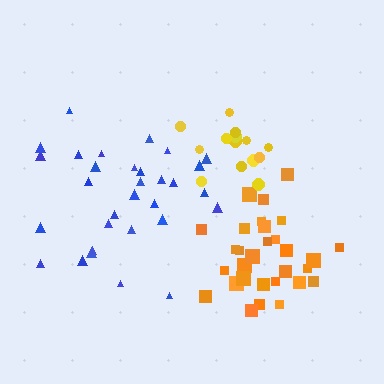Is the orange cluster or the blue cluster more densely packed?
Orange.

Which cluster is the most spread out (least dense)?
Blue.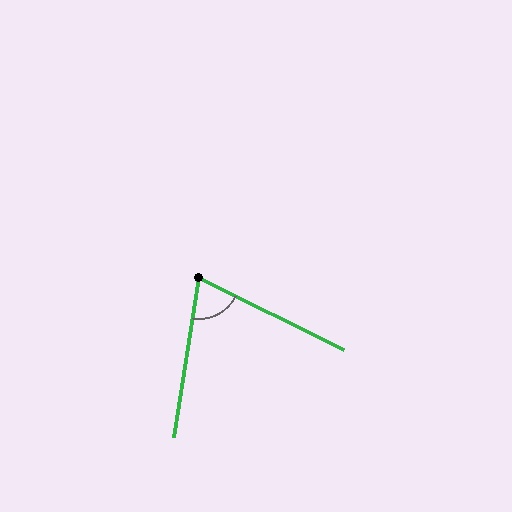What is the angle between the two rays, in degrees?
Approximately 72 degrees.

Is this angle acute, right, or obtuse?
It is acute.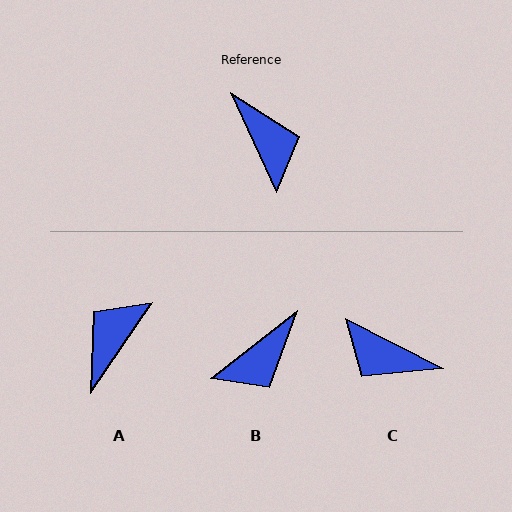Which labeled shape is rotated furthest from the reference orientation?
C, about 142 degrees away.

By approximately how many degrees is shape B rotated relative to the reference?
Approximately 77 degrees clockwise.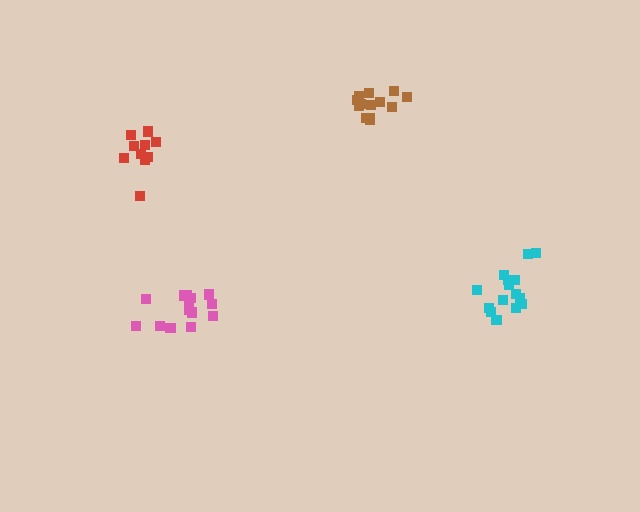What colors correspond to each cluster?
The clusters are colored: cyan, pink, brown, red.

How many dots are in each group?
Group 1: 15 dots, Group 2: 14 dots, Group 3: 13 dots, Group 4: 10 dots (52 total).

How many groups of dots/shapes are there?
There are 4 groups.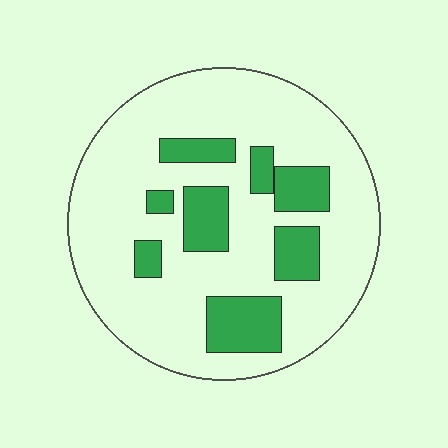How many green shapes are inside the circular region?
8.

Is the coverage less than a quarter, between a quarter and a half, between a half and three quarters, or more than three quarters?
Less than a quarter.